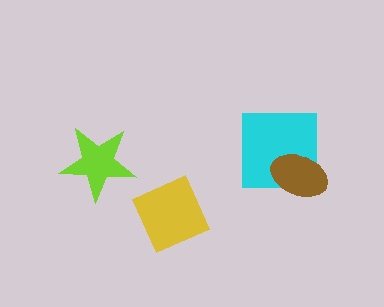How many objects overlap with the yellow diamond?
0 objects overlap with the yellow diamond.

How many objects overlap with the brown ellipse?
1 object overlaps with the brown ellipse.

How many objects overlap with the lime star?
0 objects overlap with the lime star.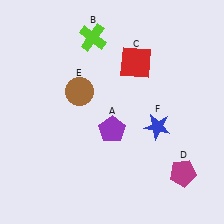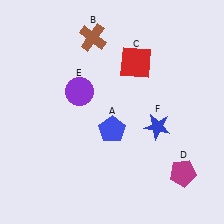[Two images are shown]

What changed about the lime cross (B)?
In Image 1, B is lime. In Image 2, it changed to brown.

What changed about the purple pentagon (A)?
In Image 1, A is purple. In Image 2, it changed to blue.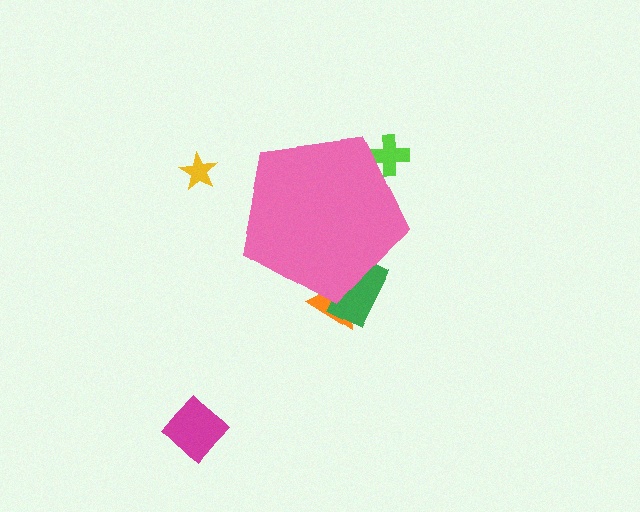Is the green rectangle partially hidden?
Yes, the green rectangle is partially hidden behind the pink pentagon.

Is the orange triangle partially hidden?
Yes, the orange triangle is partially hidden behind the pink pentagon.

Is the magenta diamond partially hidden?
No, the magenta diamond is fully visible.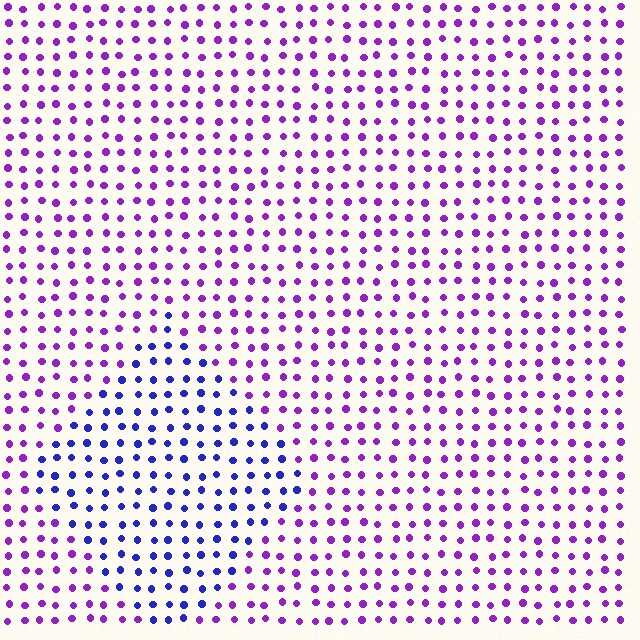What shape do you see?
I see a diamond.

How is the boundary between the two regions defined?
The boundary is defined purely by a slight shift in hue (about 45 degrees). Spacing, size, and orientation are identical on both sides.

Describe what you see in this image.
The image is filled with small purple elements in a uniform arrangement. A diamond-shaped region is visible where the elements are tinted to a slightly different hue, forming a subtle color boundary.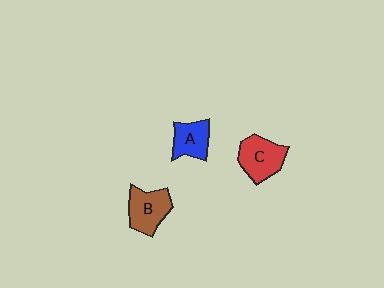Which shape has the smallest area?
Shape A (blue).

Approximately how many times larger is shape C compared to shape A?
Approximately 1.3 times.